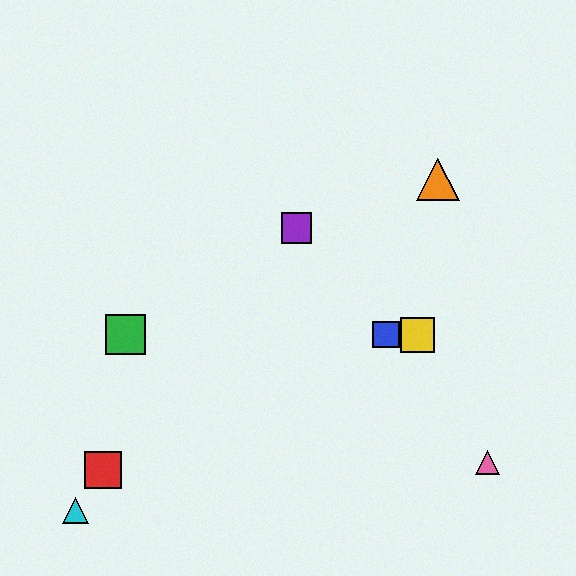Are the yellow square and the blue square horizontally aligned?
Yes, both are at y≈335.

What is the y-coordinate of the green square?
The green square is at y≈335.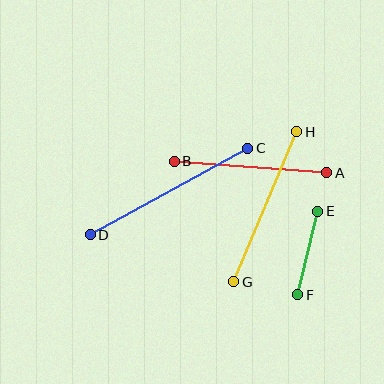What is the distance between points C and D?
The distance is approximately 179 pixels.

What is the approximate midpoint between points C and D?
The midpoint is at approximately (169, 191) pixels.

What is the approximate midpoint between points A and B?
The midpoint is at approximately (251, 167) pixels.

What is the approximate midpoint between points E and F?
The midpoint is at approximately (308, 253) pixels.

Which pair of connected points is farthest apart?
Points C and D are farthest apart.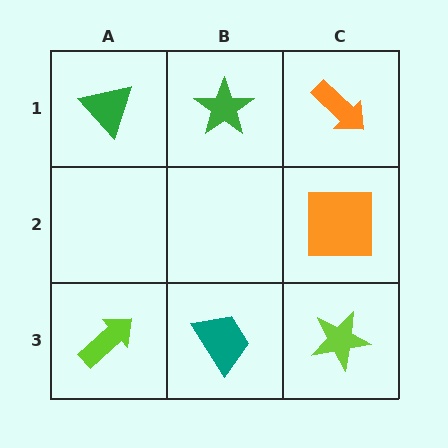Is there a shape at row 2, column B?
No, that cell is empty.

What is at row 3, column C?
A lime star.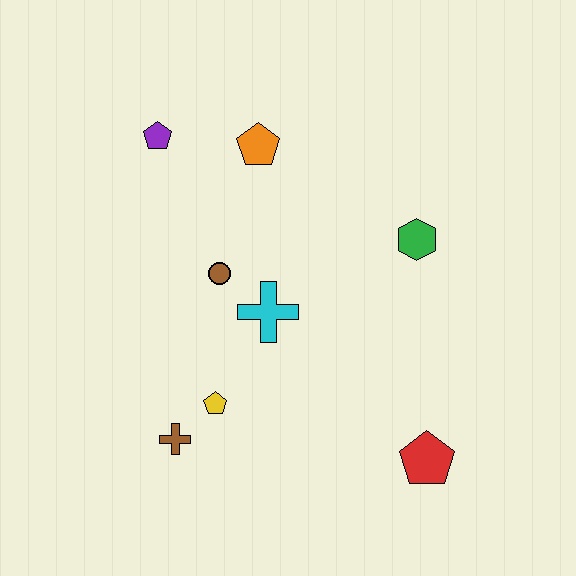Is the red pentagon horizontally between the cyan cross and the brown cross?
No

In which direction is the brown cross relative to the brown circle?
The brown cross is below the brown circle.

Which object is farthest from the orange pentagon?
The red pentagon is farthest from the orange pentagon.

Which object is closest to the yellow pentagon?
The brown cross is closest to the yellow pentagon.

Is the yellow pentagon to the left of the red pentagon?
Yes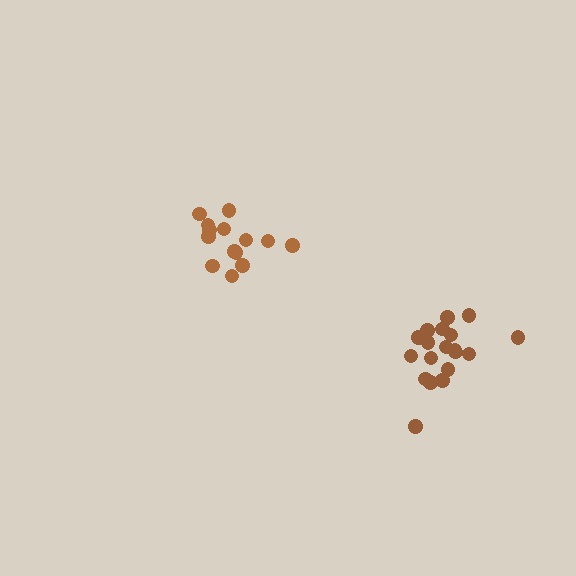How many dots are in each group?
Group 1: 19 dots, Group 2: 14 dots (33 total).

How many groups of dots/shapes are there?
There are 2 groups.